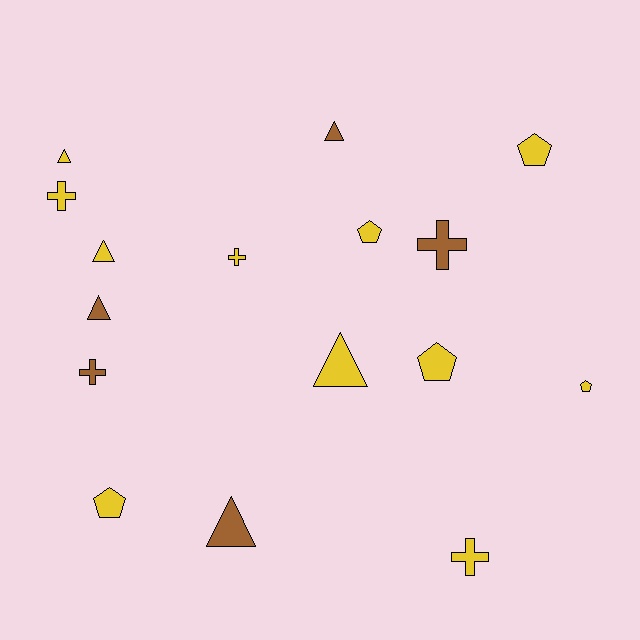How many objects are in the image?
There are 16 objects.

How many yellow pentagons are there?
There are 5 yellow pentagons.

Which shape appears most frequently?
Triangle, with 6 objects.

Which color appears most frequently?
Yellow, with 11 objects.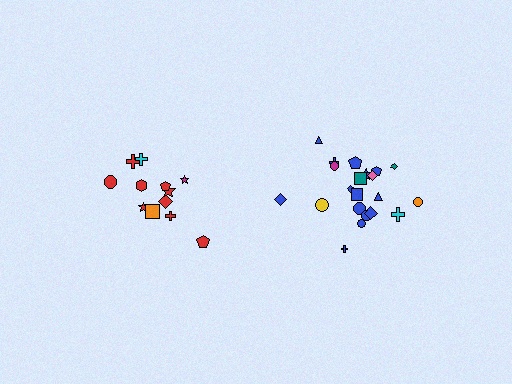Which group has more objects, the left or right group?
The right group.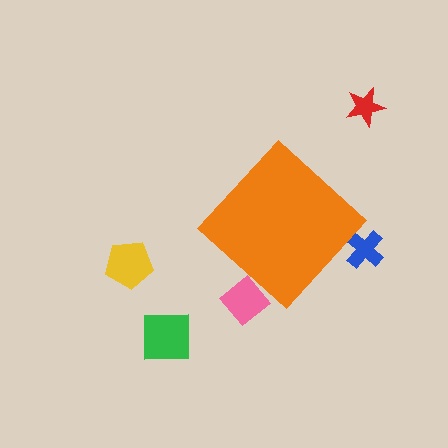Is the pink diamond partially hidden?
Yes, the pink diamond is partially hidden behind the orange diamond.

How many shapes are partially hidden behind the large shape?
2 shapes are partially hidden.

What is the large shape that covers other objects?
An orange diamond.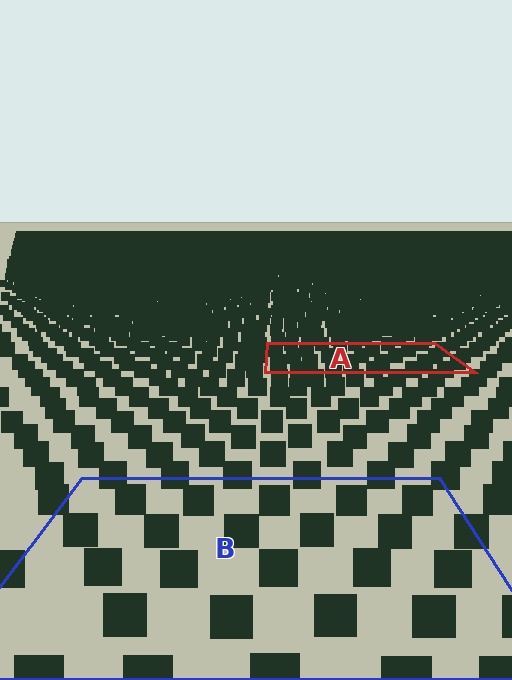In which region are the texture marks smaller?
The texture marks are smaller in region A, because it is farther away.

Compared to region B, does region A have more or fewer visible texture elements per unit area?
Region A has more texture elements per unit area — they are packed more densely because it is farther away.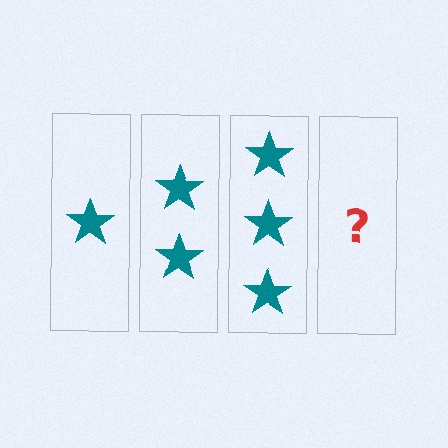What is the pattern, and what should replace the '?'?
The pattern is that each step adds one more star. The '?' should be 4 stars.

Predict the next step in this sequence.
The next step is 4 stars.